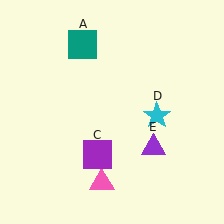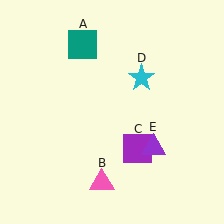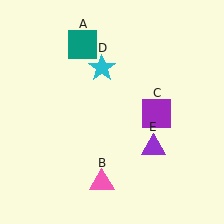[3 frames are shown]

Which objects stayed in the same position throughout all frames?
Teal square (object A) and pink triangle (object B) and purple triangle (object E) remained stationary.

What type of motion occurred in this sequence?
The purple square (object C), cyan star (object D) rotated counterclockwise around the center of the scene.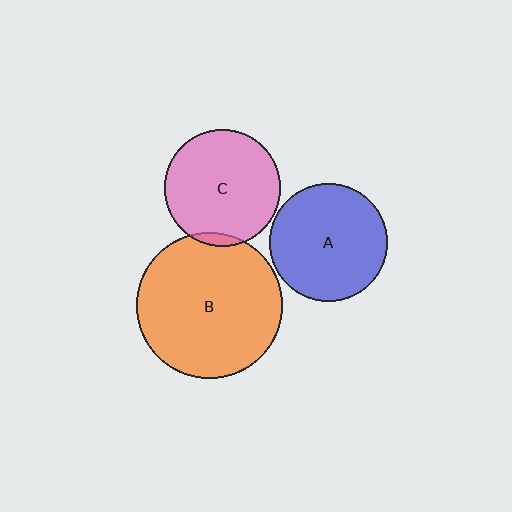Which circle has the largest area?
Circle B (orange).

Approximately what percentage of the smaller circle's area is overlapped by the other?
Approximately 5%.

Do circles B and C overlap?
Yes.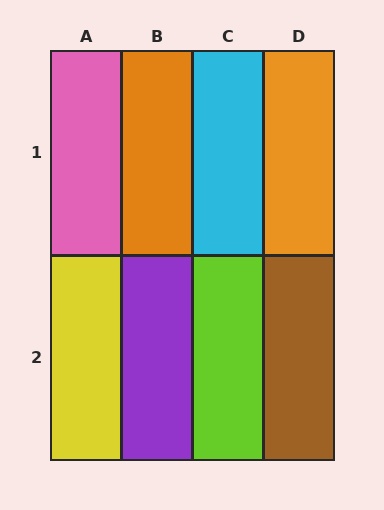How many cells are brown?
1 cell is brown.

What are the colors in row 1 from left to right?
Pink, orange, cyan, orange.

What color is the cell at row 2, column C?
Lime.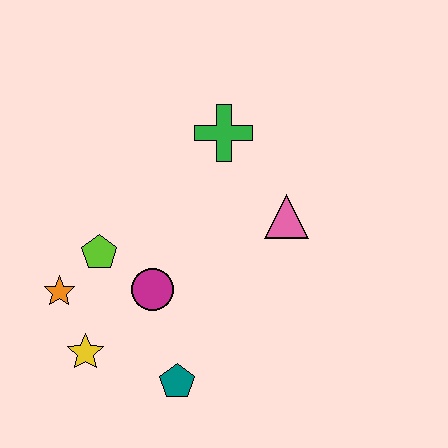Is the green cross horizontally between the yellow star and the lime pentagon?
No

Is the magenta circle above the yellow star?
Yes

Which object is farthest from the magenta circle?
The green cross is farthest from the magenta circle.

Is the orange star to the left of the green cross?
Yes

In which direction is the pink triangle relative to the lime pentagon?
The pink triangle is to the right of the lime pentagon.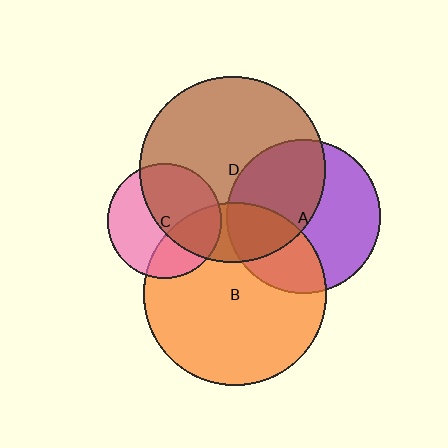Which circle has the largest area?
Circle D (brown).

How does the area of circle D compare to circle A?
Approximately 1.5 times.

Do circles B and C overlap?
Yes.